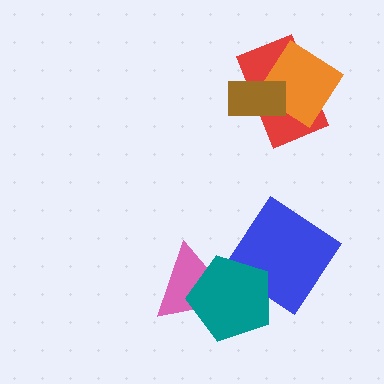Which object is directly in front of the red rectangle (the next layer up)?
The orange diamond is directly in front of the red rectangle.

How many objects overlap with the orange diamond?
2 objects overlap with the orange diamond.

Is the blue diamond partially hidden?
Yes, it is partially covered by another shape.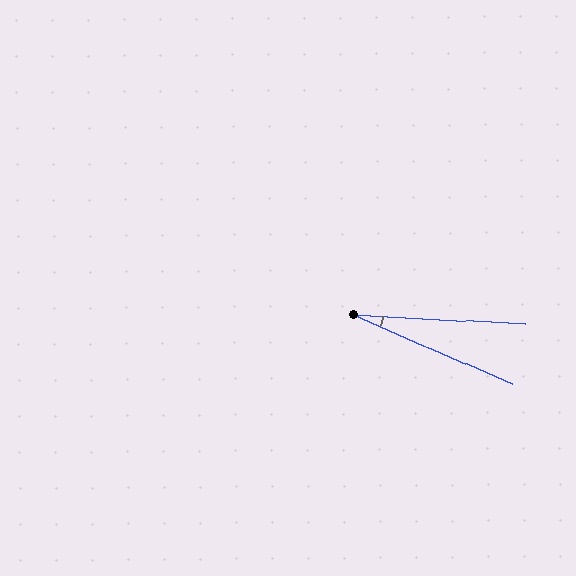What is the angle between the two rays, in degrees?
Approximately 20 degrees.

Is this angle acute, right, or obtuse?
It is acute.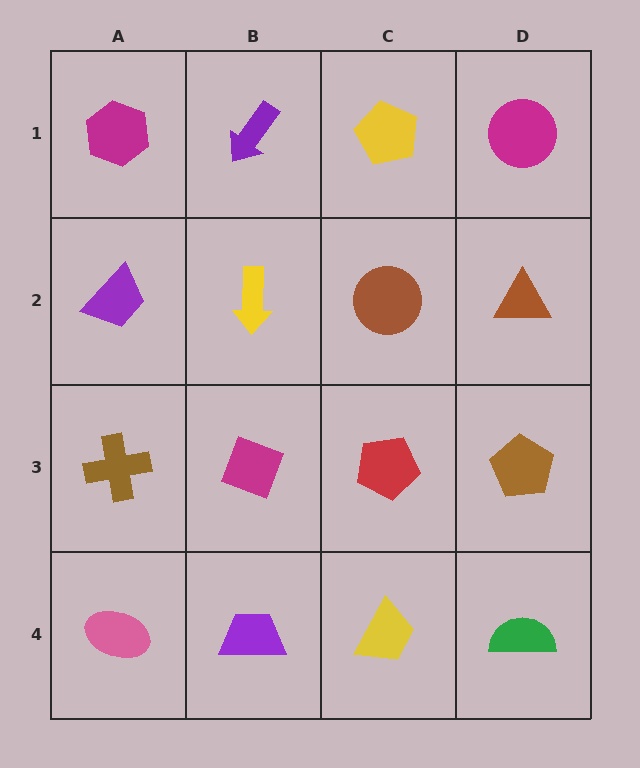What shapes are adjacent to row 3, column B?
A yellow arrow (row 2, column B), a purple trapezoid (row 4, column B), a brown cross (row 3, column A), a red pentagon (row 3, column C).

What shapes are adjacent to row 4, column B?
A magenta diamond (row 3, column B), a pink ellipse (row 4, column A), a yellow trapezoid (row 4, column C).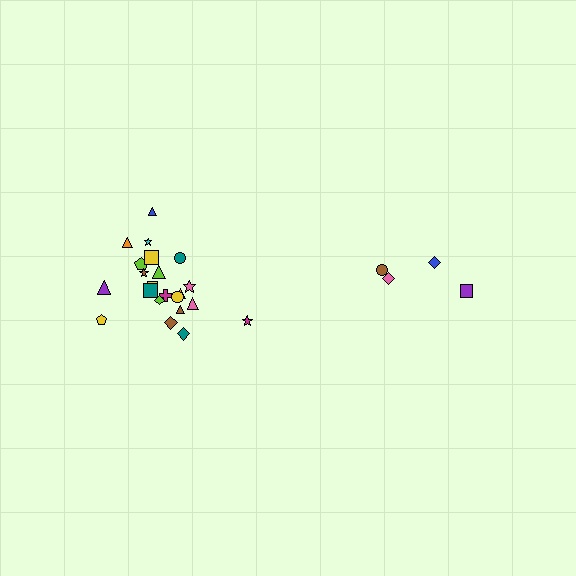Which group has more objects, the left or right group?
The left group.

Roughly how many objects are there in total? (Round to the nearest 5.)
Roughly 25 objects in total.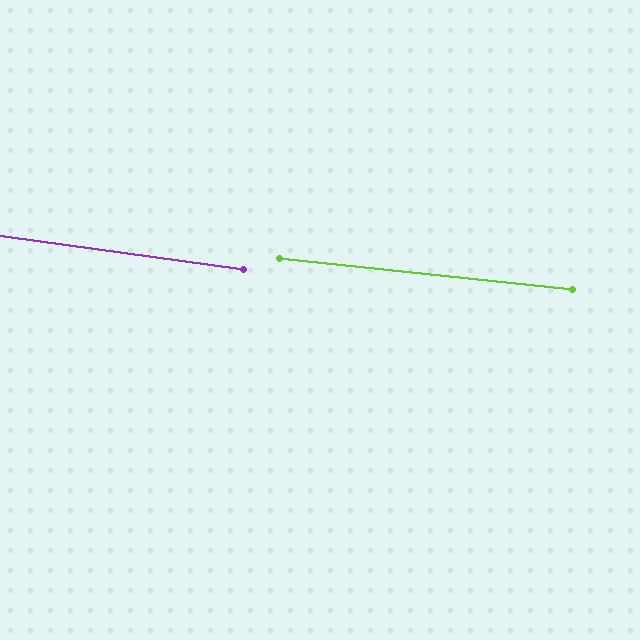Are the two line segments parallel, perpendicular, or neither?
Parallel — their directions differ by only 1.6°.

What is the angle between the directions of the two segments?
Approximately 2 degrees.